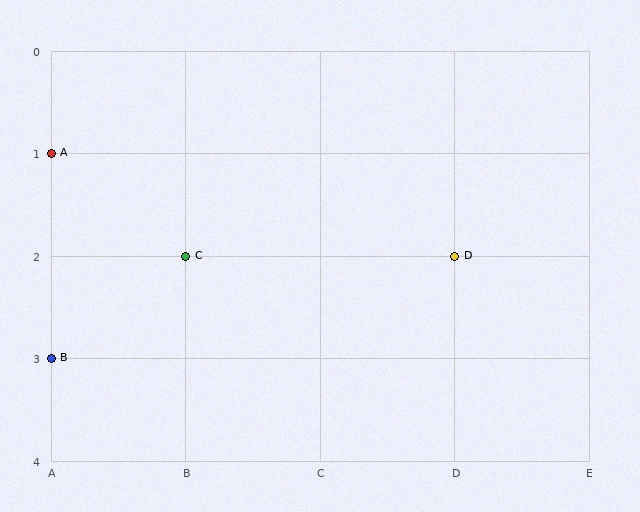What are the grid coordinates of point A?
Point A is at grid coordinates (A, 1).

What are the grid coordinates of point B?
Point B is at grid coordinates (A, 3).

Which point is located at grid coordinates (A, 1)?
Point A is at (A, 1).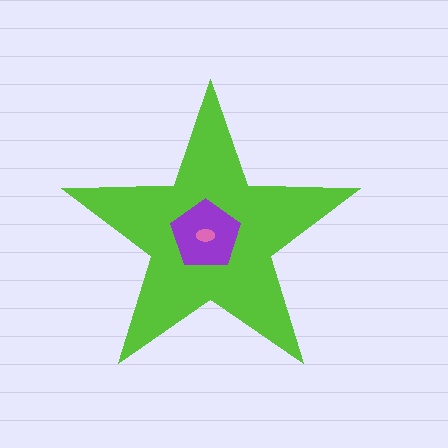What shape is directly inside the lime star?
The purple pentagon.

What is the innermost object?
The pink ellipse.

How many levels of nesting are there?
3.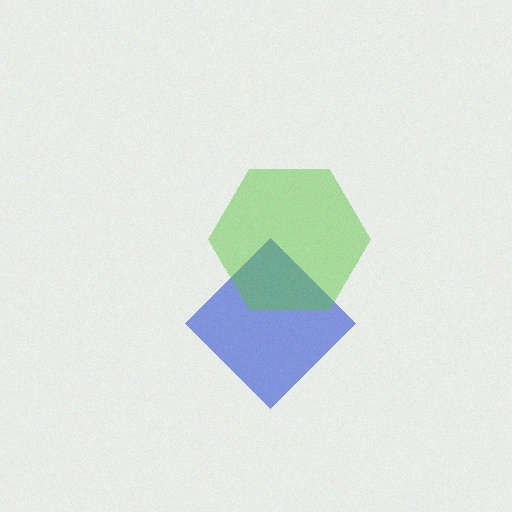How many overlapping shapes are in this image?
There are 2 overlapping shapes in the image.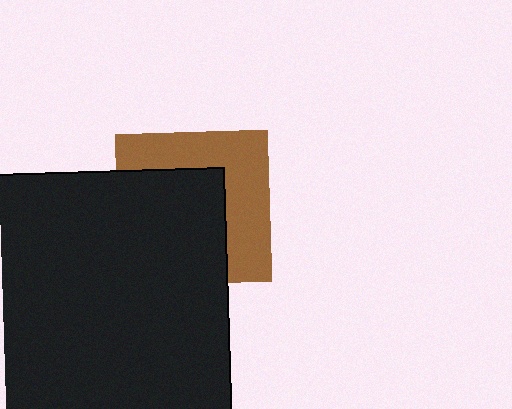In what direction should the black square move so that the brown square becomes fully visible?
The black square should move toward the lower-left. That is the shortest direction to clear the overlap and leave the brown square fully visible.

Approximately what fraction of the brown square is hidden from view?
Roughly 54% of the brown square is hidden behind the black square.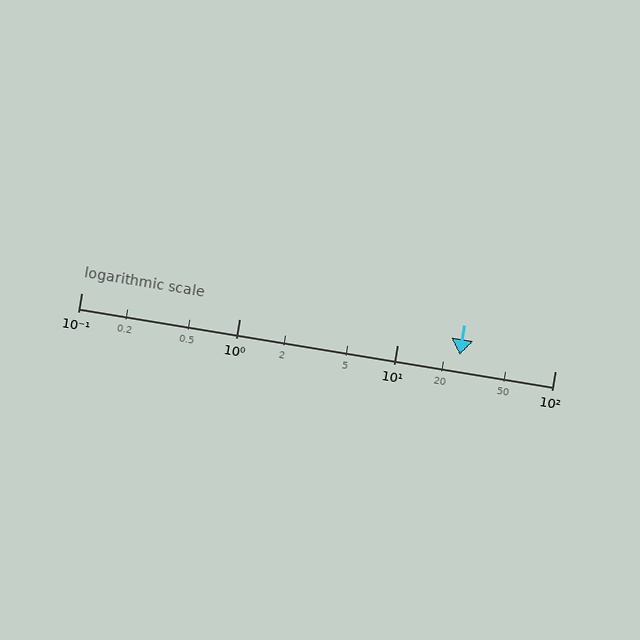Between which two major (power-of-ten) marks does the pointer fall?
The pointer is between 10 and 100.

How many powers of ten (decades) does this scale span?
The scale spans 3 decades, from 0.1 to 100.